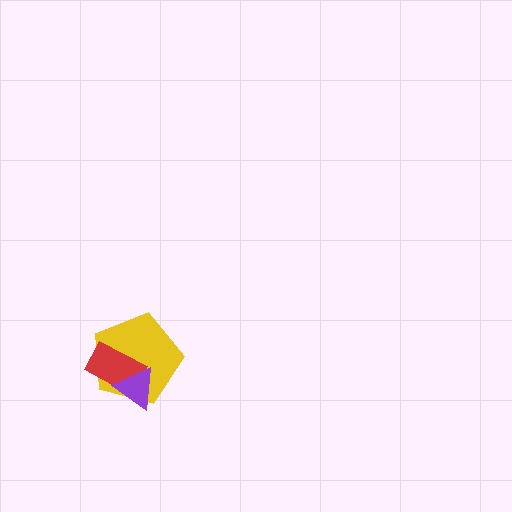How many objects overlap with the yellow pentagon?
2 objects overlap with the yellow pentagon.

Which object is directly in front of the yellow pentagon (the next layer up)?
The red rectangle is directly in front of the yellow pentagon.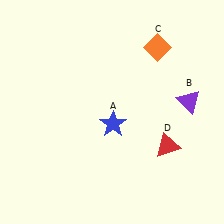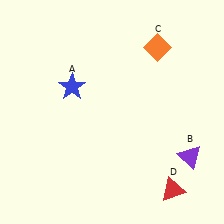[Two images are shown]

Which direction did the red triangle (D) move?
The red triangle (D) moved down.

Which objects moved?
The objects that moved are: the blue star (A), the purple triangle (B), the red triangle (D).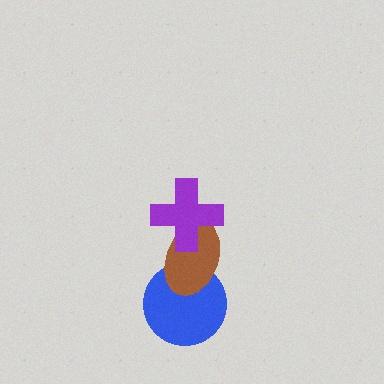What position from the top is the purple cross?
The purple cross is 1st from the top.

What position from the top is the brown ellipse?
The brown ellipse is 2nd from the top.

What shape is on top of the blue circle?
The brown ellipse is on top of the blue circle.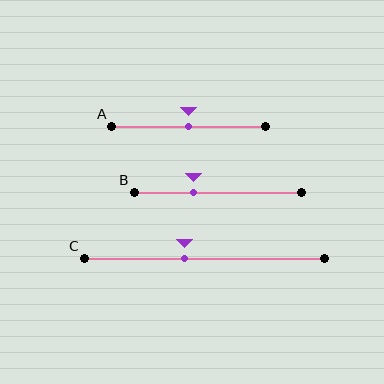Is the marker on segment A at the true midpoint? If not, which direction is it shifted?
Yes, the marker on segment A is at the true midpoint.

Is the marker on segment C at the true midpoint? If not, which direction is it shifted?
No, the marker on segment C is shifted to the left by about 8% of the segment length.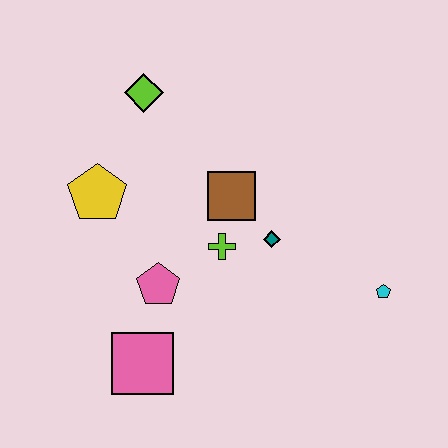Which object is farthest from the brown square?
The pink square is farthest from the brown square.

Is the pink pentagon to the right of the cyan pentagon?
No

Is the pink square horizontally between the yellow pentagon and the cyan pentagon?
Yes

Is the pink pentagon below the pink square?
No